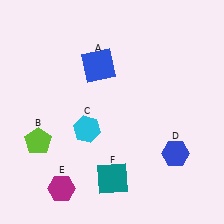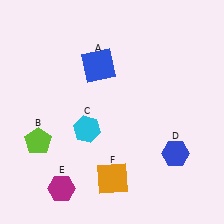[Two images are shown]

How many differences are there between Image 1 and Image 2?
There is 1 difference between the two images.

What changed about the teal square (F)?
In Image 1, F is teal. In Image 2, it changed to orange.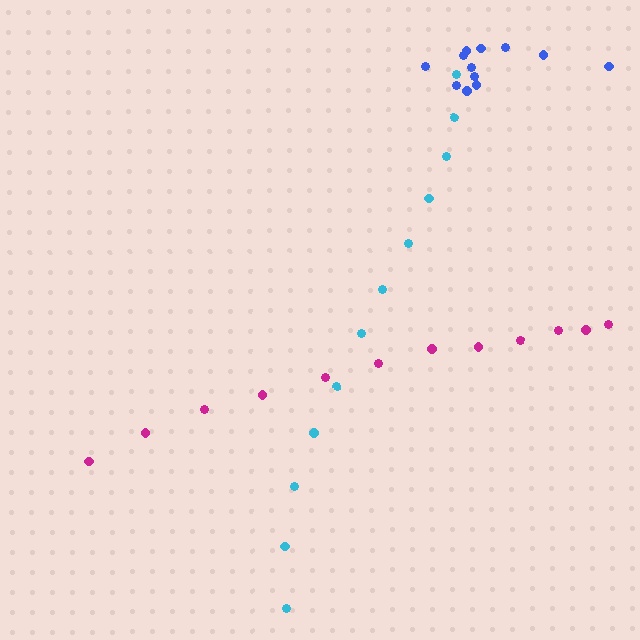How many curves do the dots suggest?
There are 3 distinct paths.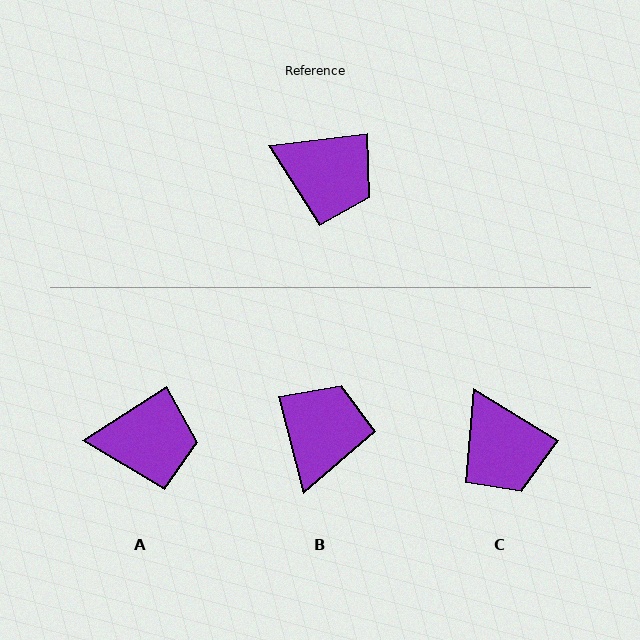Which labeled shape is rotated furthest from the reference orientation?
B, about 98 degrees away.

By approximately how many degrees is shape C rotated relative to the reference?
Approximately 38 degrees clockwise.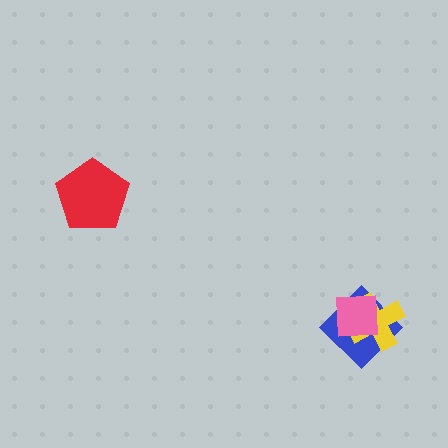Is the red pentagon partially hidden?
No, no other shape covers it.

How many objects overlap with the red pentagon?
0 objects overlap with the red pentagon.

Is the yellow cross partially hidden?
Yes, it is partially covered by another shape.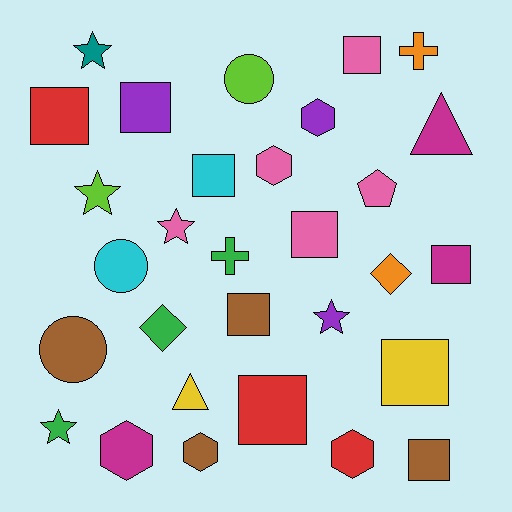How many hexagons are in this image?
There are 5 hexagons.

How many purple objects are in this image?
There are 3 purple objects.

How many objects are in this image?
There are 30 objects.